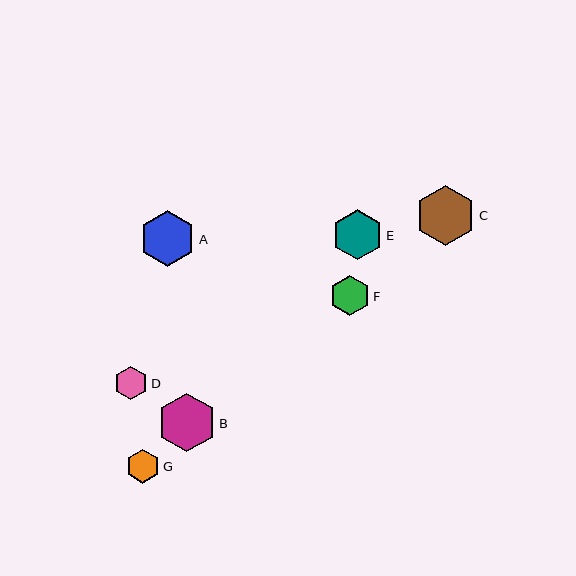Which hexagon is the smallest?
Hexagon D is the smallest with a size of approximately 34 pixels.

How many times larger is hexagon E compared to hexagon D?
Hexagon E is approximately 1.5 times the size of hexagon D.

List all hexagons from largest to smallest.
From largest to smallest: C, B, A, E, F, G, D.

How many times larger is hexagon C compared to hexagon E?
Hexagon C is approximately 1.2 times the size of hexagon E.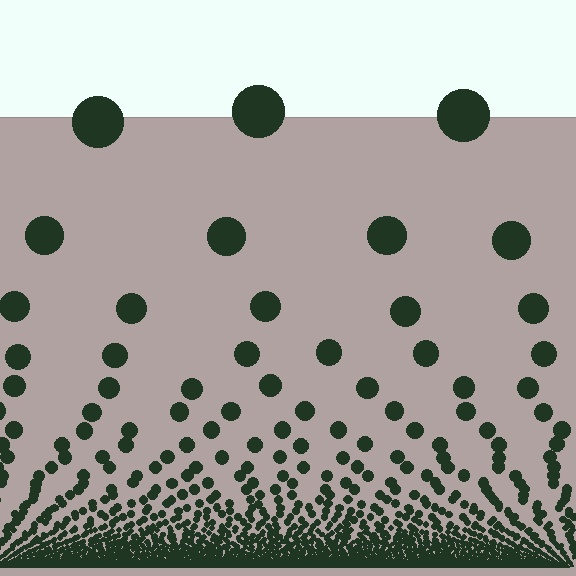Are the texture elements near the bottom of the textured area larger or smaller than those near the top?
Smaller. The gradient is inverted — elements near the bottom are smaller and denser.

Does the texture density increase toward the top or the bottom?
Density increases toward the bottom.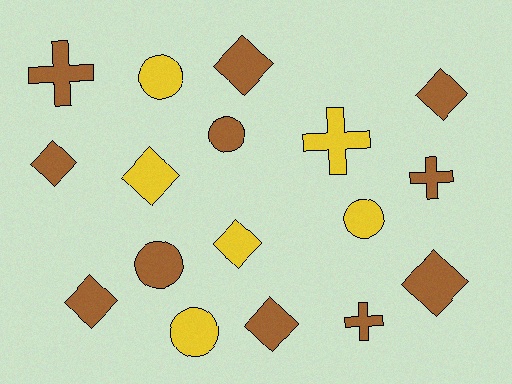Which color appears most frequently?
Brown, with 11 objects.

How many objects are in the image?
There are 17 objects.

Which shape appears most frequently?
Diamond, with 8 objects.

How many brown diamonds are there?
There are 6 brown diamonds.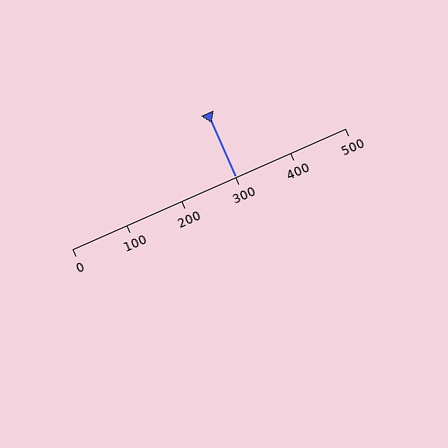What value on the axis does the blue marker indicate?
The marker indicates approximately 300.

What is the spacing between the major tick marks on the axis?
The major ticks are spaced 100 apart.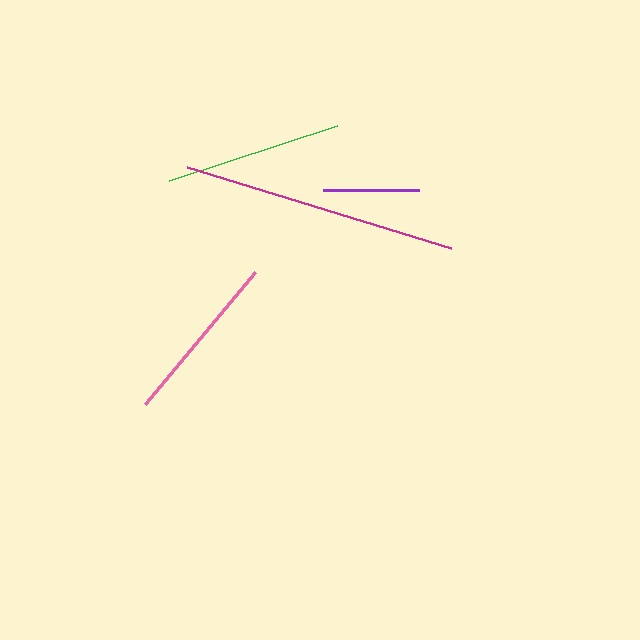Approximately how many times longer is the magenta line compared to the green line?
The magenta line is approximately 1.6 times the length of the green line.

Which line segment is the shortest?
The purple line is the shortest at approximately 96 pixels.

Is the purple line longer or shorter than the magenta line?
The magenta line is longer than the purple line.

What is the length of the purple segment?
The purple segment is approximately 96 pixels long.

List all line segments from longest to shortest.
From longest to shortest: magenta, green, pink, purple.